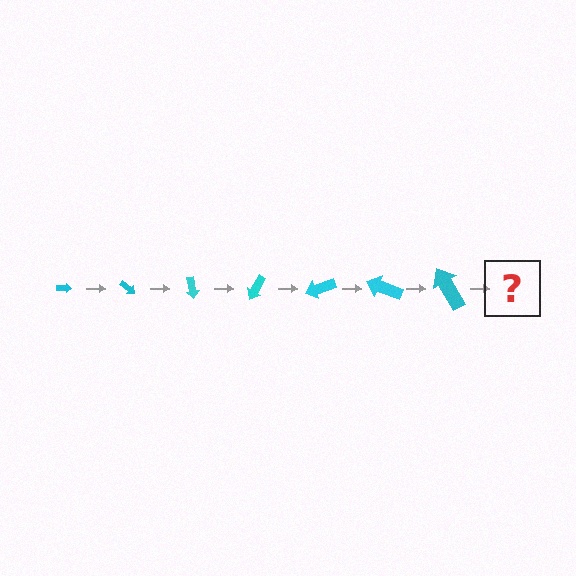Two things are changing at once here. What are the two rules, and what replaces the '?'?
The two rules are that the arrow grows larger each step and it rotates 40 degrees each step. The '?' should be an arrow, larger than the previous one and rotated 280 degrees from the start.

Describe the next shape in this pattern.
It should be an arrow, larger than the previous one and rotated 280 degrees from the start.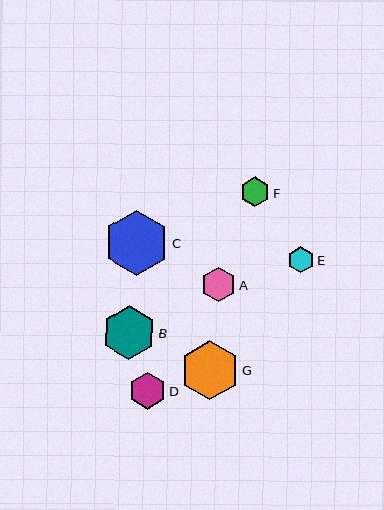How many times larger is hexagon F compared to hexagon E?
Hexagon F is approximately 1.1 times the size of hexagon E.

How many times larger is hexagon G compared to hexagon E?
Hexagon G is approximately 2.3 times the size of hexagon E.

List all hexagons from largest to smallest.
From largest to smallest: C, G, B, D, A, F, E.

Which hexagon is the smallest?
Hexagon E is the smallest with a size of approximately 26 pixels.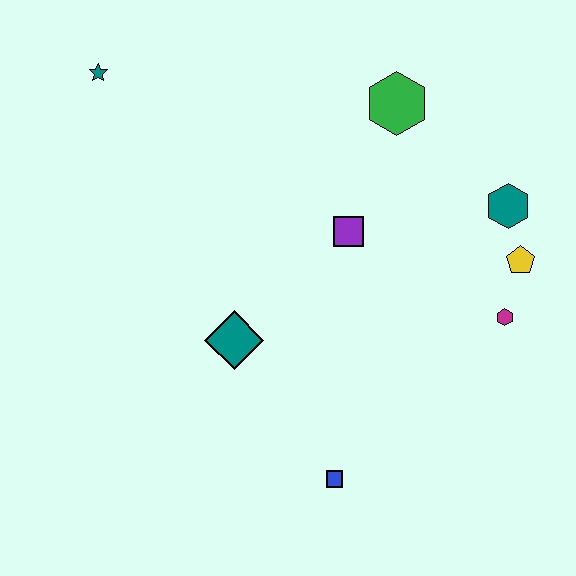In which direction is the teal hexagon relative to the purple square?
The teal hexagon is to the right of the purple square.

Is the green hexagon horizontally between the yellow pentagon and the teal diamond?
Yes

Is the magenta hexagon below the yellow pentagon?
Yes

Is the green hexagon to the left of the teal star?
No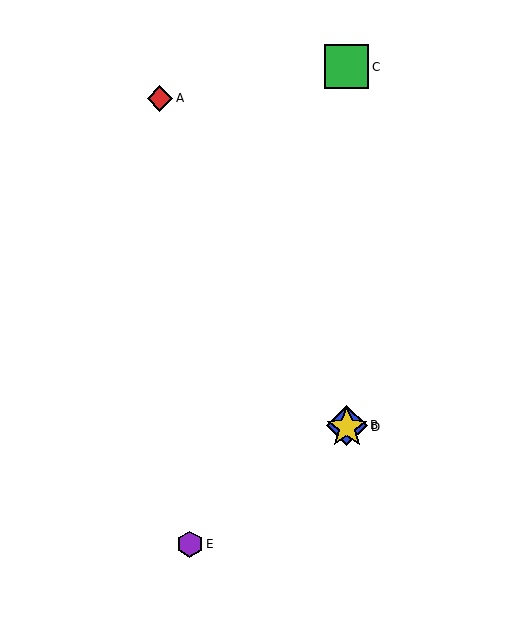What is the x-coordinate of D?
Object D is at x≈347.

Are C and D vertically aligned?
Yes, both are at x≈347.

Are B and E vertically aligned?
No, B is at x≈347 and E is at x≈190.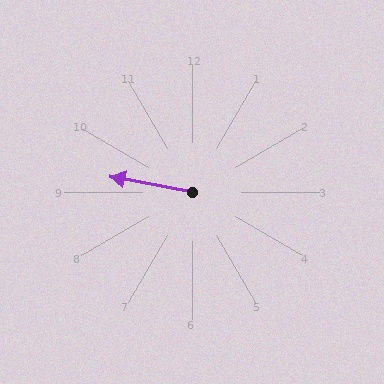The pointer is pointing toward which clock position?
Roughly 9 o'clock.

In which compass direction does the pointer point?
West.